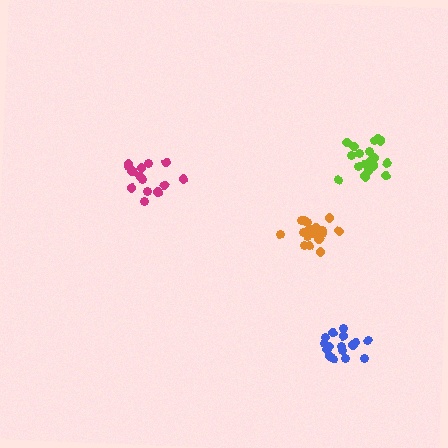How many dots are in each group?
Group 1: 15 dots, Group 2: 18 dots, Group 3: 20 dots, Group 4: 16 dots (69 total).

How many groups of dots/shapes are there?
There are 4 groups.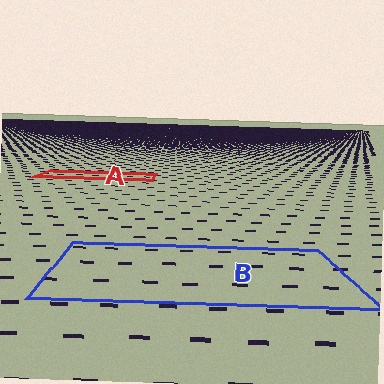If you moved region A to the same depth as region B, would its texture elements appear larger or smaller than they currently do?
They would appear larger. At a closer depth, the same texture elements are projected at a bigger on-screen size.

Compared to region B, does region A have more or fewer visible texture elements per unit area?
Region A has more texture elements per unit area — they are packed more densely because it is farther away.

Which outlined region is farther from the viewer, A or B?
Region A is farther from the viewer — the texture elements inside it appear smaller and more densely packed.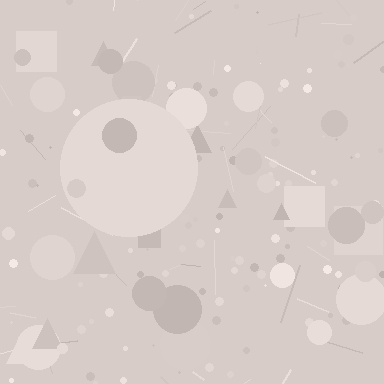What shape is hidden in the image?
A circle is hidden in the image.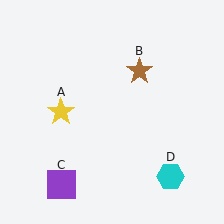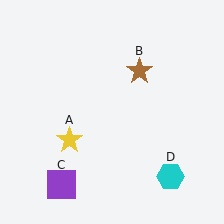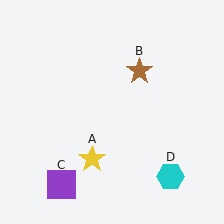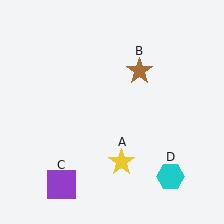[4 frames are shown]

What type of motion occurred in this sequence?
The yellow star (object A) rotated counterclockwise around the center of the scene.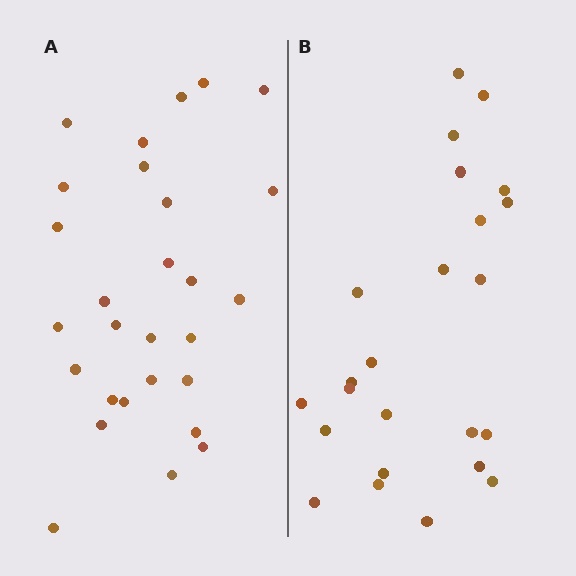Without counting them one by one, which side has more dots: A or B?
Region A (the left region) has more dots.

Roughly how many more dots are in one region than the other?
Region A has about 4 more dots than region B.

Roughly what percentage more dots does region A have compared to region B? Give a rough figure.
About 15% more.